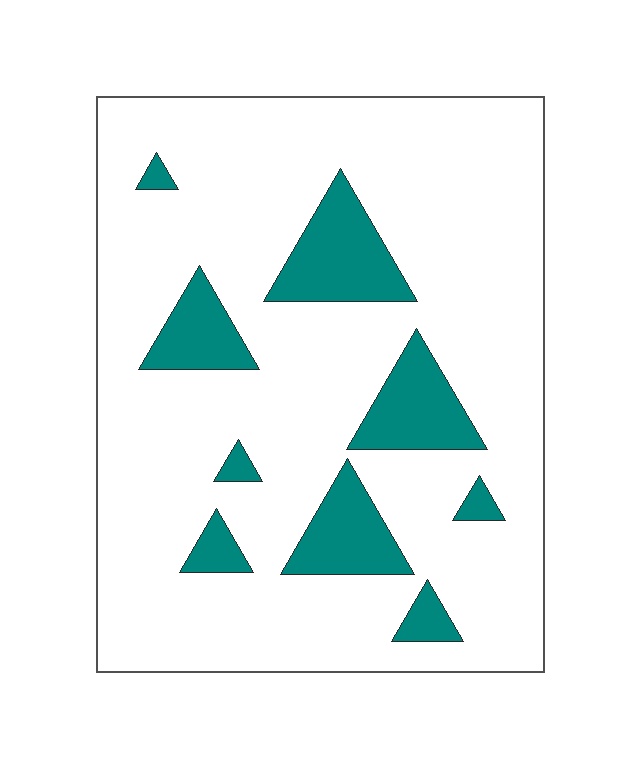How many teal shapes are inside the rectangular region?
9.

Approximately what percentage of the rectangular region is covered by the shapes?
Approximately 15%.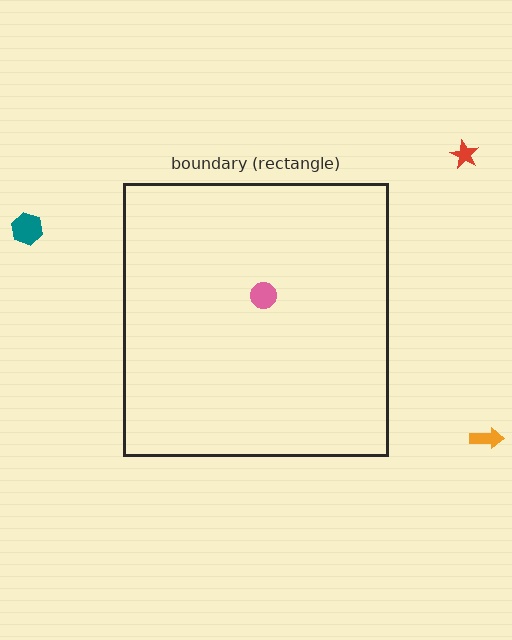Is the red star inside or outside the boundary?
Outside.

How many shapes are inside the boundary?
1 inside, 3 outside.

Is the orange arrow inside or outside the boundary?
Outside.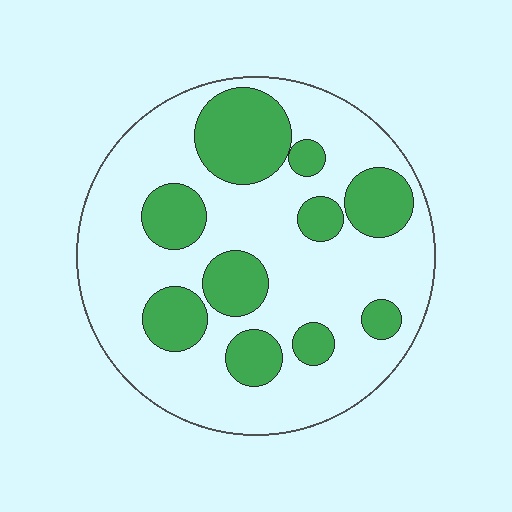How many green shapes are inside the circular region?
10.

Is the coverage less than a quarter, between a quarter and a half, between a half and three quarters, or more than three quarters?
Between a quarter and a half.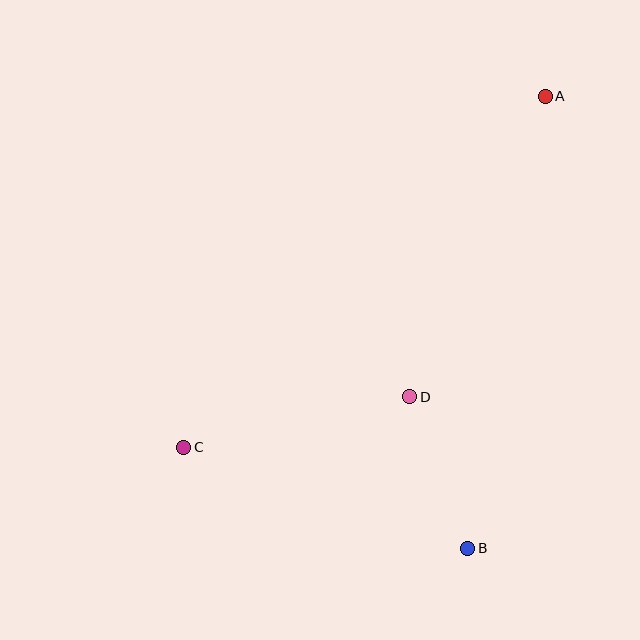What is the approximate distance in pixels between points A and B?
The distance between A and B is approximately 459 pixels.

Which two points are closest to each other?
Points B and D are closest to each other.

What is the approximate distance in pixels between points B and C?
The distance between B and C is approximately 301 pixels.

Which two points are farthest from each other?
Points A and C are farthest from each other.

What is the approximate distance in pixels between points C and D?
The distance between C and D is approximately 231 pixels.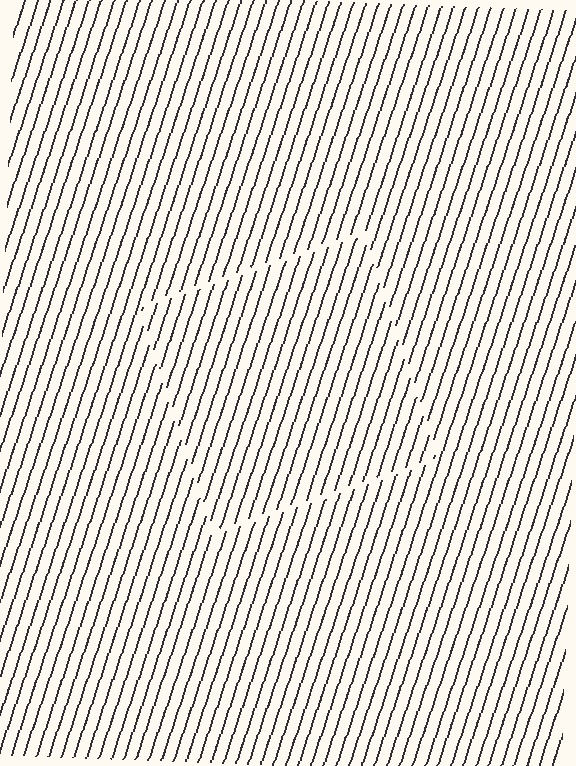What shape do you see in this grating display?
An illusory square. The interior of the shape contains the same grating, shifted by half a period — the contour is defined by the phase discontinuity where line-ends from the inner and outer gratings abut.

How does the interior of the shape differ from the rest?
The interior of the shape contains the same grating, shifted by half a period — the contour is defined by the phase discontinuity where line-ends from the inner and outer gratings abut.